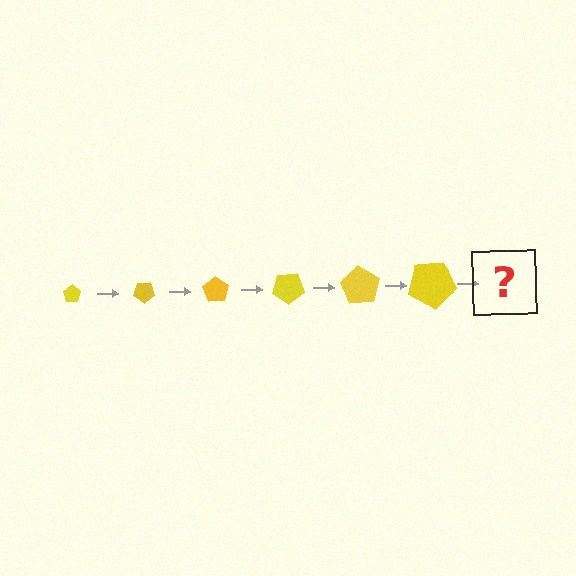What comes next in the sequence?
The next element should be a pentagon, larger than the previous one and rotated 210 degrees from the start.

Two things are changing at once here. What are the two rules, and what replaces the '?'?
The two rules are that the pentagon grows larger each step and it rotates 35 degrees each step. The '?' should be a pentagon, larger than the previous one and rotated 210 degrees from the start.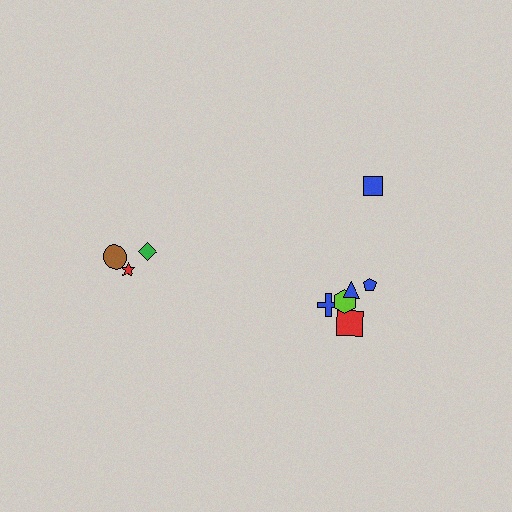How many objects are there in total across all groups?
There are 9 objects.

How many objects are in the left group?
There are 3 objects.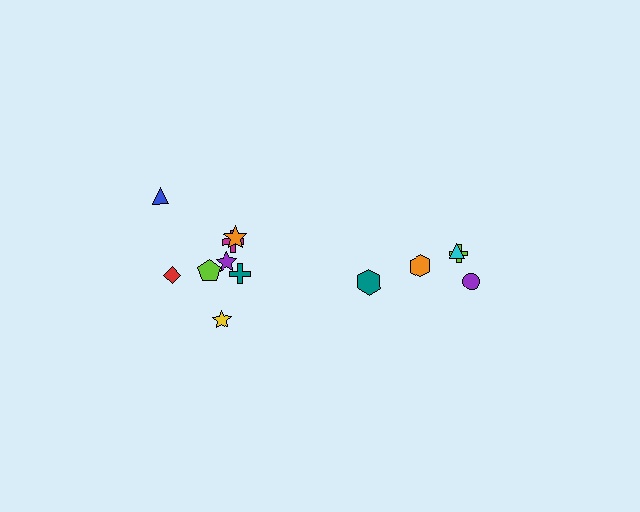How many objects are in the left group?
There are 8 objects.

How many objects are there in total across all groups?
There are 13 objects.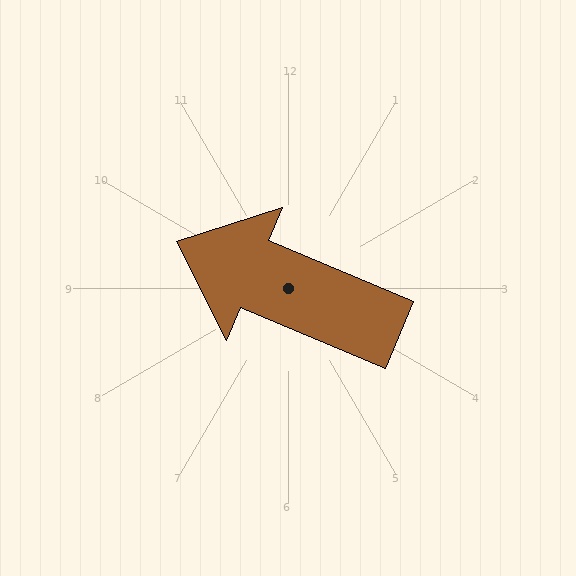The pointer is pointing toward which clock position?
Roughly 10 o'clock.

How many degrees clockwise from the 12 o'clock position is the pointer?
Approximately 293 degrees.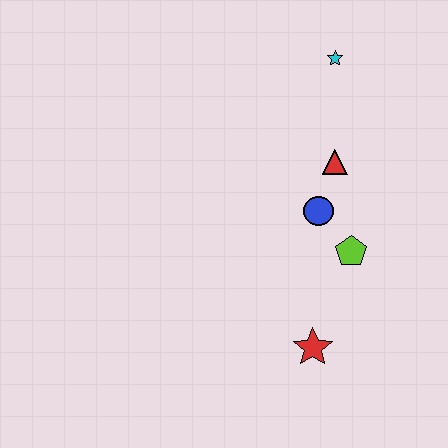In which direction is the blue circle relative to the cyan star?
The blue circle is below the cyan star.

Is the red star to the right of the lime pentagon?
No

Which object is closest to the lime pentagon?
The blue circle is closest to the lime pentagon.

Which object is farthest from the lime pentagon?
The cyan star is farthest from the lime pentagon.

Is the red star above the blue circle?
No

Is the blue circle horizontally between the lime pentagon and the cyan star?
No